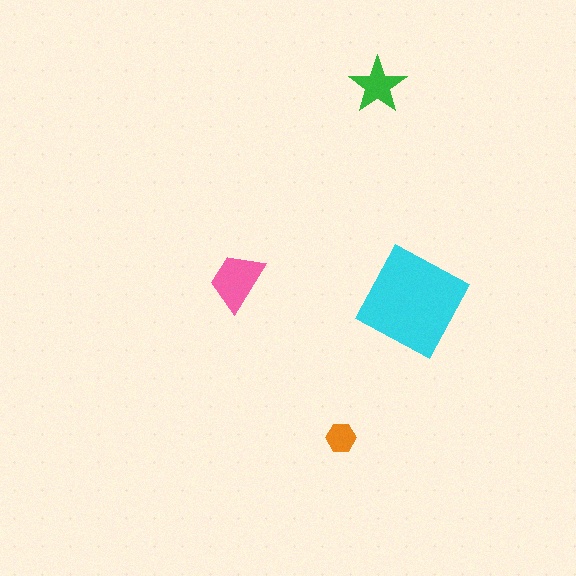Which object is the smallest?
The orange hexagon.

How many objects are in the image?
There are 4 objects in the image.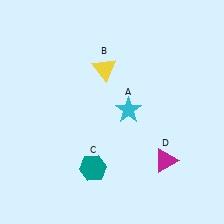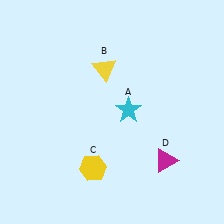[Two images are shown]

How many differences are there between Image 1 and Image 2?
There is 1 difference between the two images.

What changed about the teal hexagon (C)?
In Image 1, C is teal. In Image 2, it changed to yellow.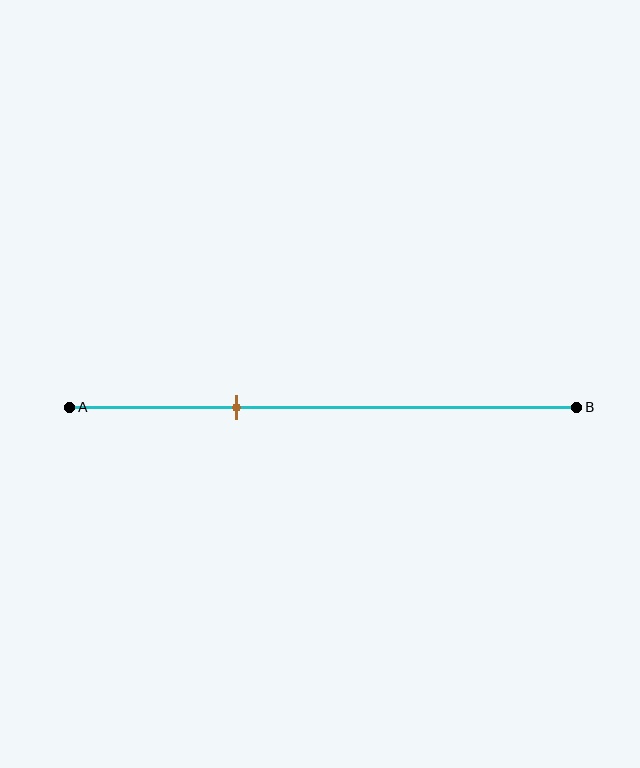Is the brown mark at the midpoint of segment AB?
No, the mark is at about 35% from A, not at the 50% midpoint.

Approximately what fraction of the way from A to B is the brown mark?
The brown mark is approximately 35% of the way from A to B.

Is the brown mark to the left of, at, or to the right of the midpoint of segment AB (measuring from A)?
The brown mark is to the left of the midpoint of segment AB.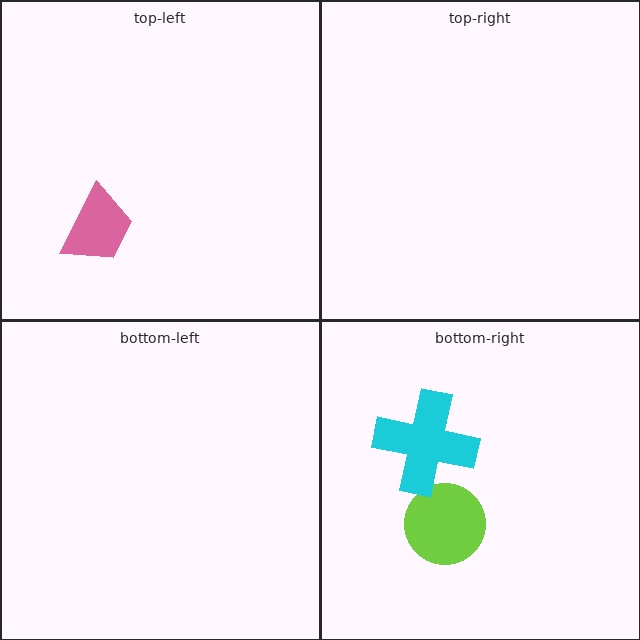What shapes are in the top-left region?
The pink trapezoid.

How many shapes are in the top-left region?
1.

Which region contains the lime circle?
The bottom-right region.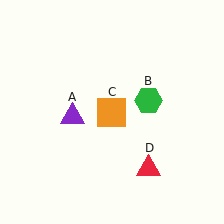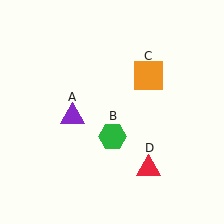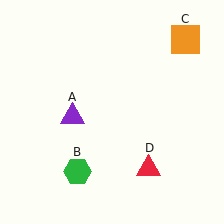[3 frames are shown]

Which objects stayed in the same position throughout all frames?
Purple triangle (object A) and red triangle (object D) remained stationary.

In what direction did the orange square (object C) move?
The orange square (object C) moved up and to the right.